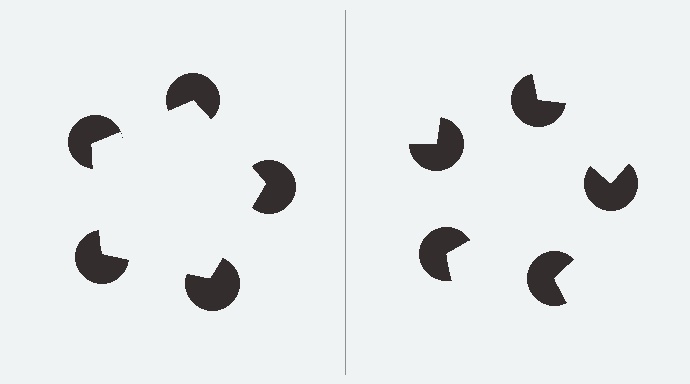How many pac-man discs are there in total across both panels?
10 — 5 on each side.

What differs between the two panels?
The pac-man discs are positioned identically on both sides; only the wedge orientations differ. On the left they align to a pentagon; on the right they are misaligned.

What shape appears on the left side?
An illusory pentagon.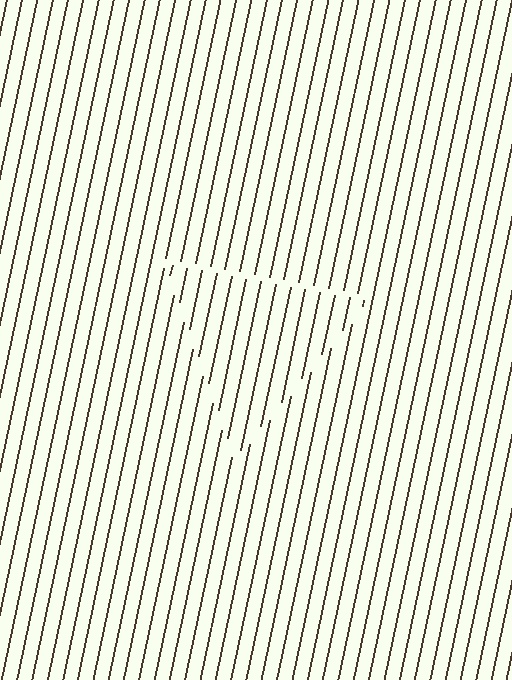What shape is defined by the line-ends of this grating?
An illusory triangle. The interior of the shape contains the same grating, shifted by half a period — the contour is defined by the phase discontinuity where line-ends from the inner and outer gratings abut.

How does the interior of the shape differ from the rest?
The interior of the shape contains the same grating, shifted by half a period — the contour is defined by the phase discontinuity where line-ends from the inner and outer gratings abut.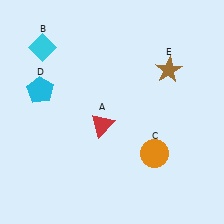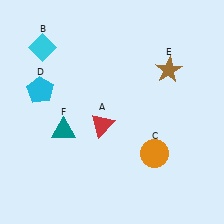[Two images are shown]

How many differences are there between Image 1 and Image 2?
There is 1 difference between the two images.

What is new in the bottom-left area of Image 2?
A teal triangle (F) was added in the bottom-left area of Image 2.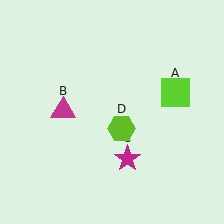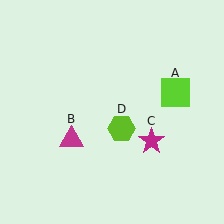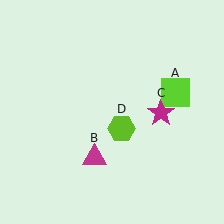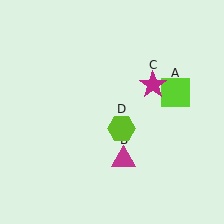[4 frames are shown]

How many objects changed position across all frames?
2 objects changed position: magenta triangle (object B), magenta star (object C).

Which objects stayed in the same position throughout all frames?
Lime square (object A) and lime hexagon (object D) remained stationary.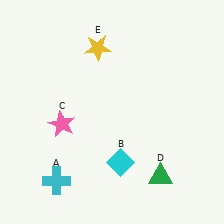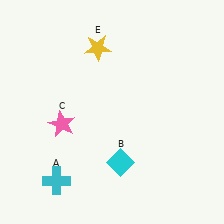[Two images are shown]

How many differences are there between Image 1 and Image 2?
There is 1 difference between the two images.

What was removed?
The green triangle (D) was removed in Image 2.